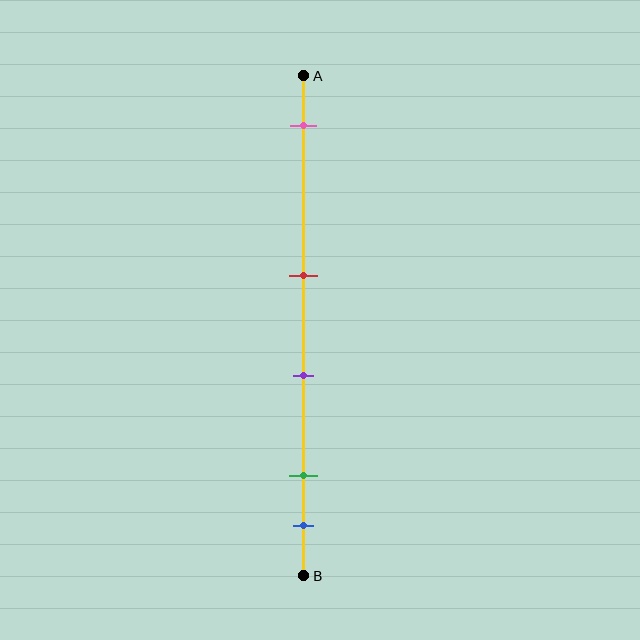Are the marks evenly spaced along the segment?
No, the marks are not evenly spaced.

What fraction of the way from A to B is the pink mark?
The pink mark is approximately 10% (0.1) of the way from A to B.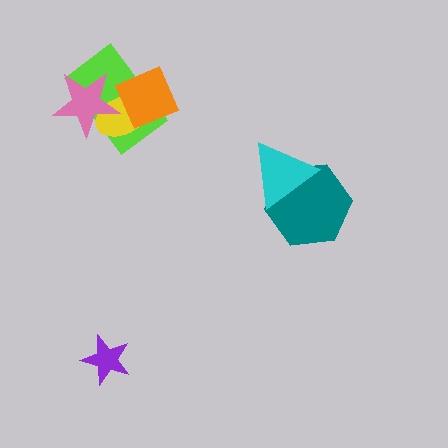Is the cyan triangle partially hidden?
No, no other shape covers it.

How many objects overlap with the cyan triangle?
1 object overlaps with the cyan triangle.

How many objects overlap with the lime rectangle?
3 objects overlap with the lime rectangle.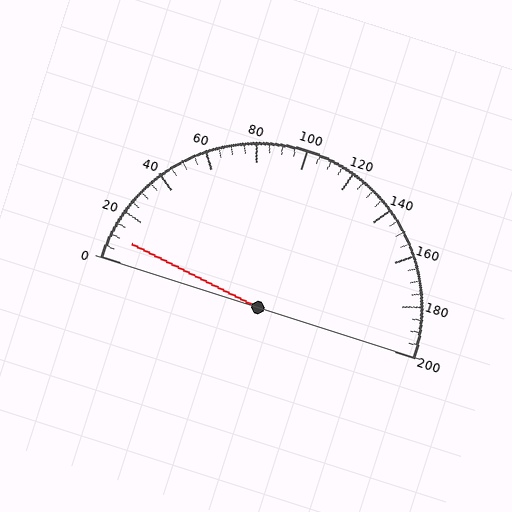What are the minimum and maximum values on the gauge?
The gauge ranges from 0 to 200.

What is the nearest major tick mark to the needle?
The nearest major tick mark is 0.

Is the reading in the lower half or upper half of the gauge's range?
The reading is in the lower half of the range (0 to 200).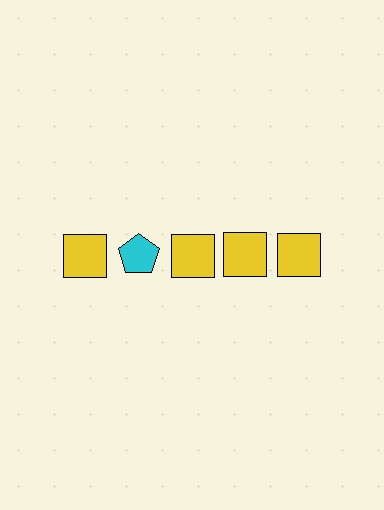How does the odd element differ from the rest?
It differs in both color (cyan instead of yellow) and shape (pentagon instead of square).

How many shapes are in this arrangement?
There are 5 shapes arranged in a grid pattern.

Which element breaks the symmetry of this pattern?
The cyan pentagon in the top row, second from left column breaks the symmetry. All other shapes are yellow squares.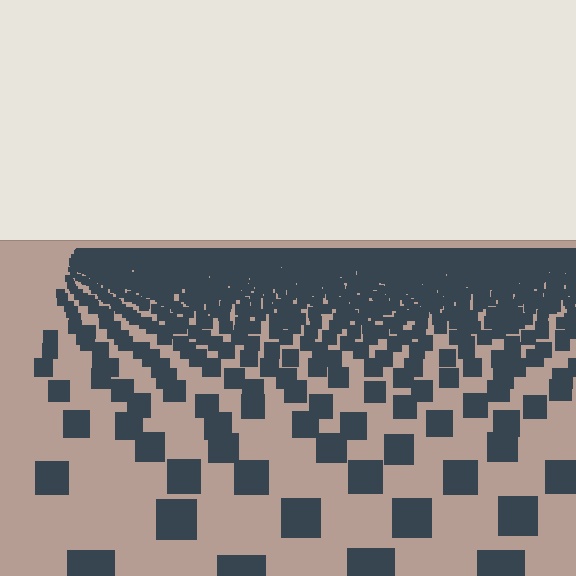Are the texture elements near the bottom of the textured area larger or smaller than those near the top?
Larger. Near the bottom, elements are closer to the viewer and appear at a bigger on-screen size.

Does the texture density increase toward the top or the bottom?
Density increases toward the top.